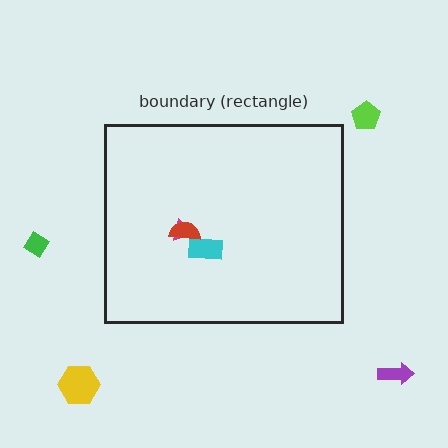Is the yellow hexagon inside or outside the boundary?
Outside.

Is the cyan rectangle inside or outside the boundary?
Inside.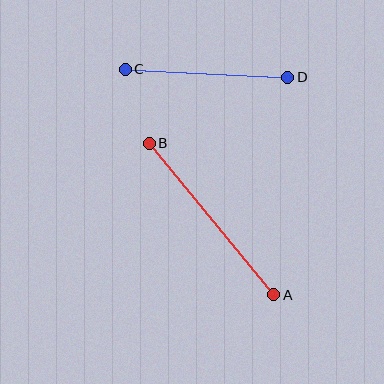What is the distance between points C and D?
The distance is approximately 163 pixels.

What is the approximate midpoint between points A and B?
The midpoint is at approximately (211, 219) pixels.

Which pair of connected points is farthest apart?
Points A and B are farthest apart.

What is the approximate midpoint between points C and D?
The midpoint is at approximately (207, 73) pixels.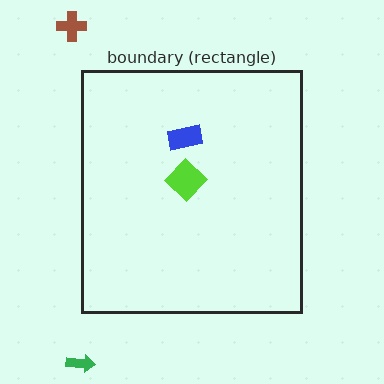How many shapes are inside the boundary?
2 inside, 2 outside.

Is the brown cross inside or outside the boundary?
Outside.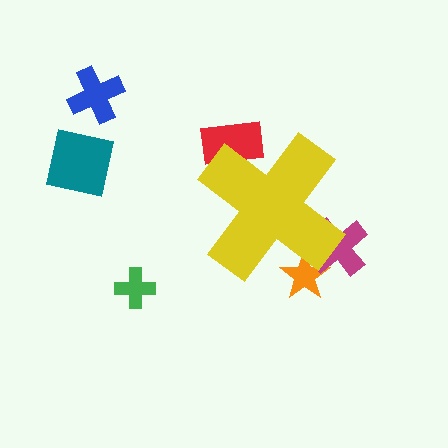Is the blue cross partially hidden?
No, the blue cross is fully visible.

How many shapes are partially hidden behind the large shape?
3 shapes are partially hidden.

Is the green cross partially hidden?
No, the green cross is fully visible.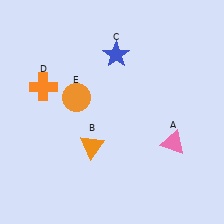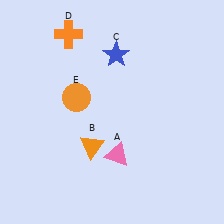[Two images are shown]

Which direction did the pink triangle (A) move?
The pink triangle (A) moved left.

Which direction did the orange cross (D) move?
The orange cross (D) moved up.